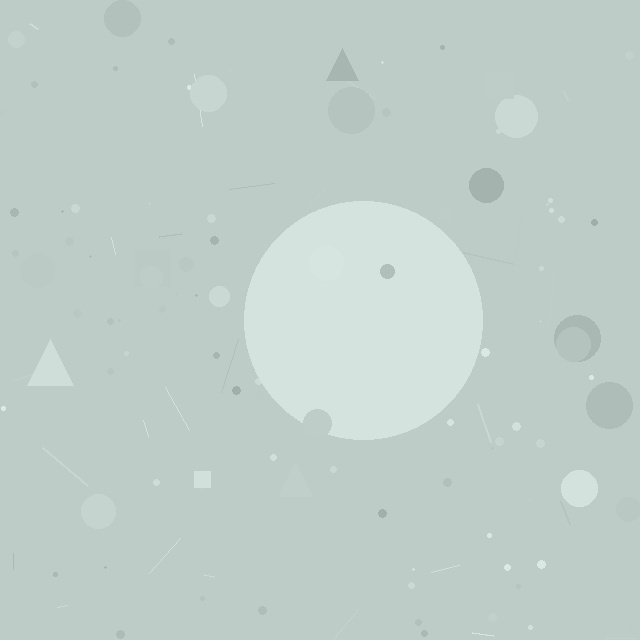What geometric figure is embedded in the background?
A circle is embedded in the background.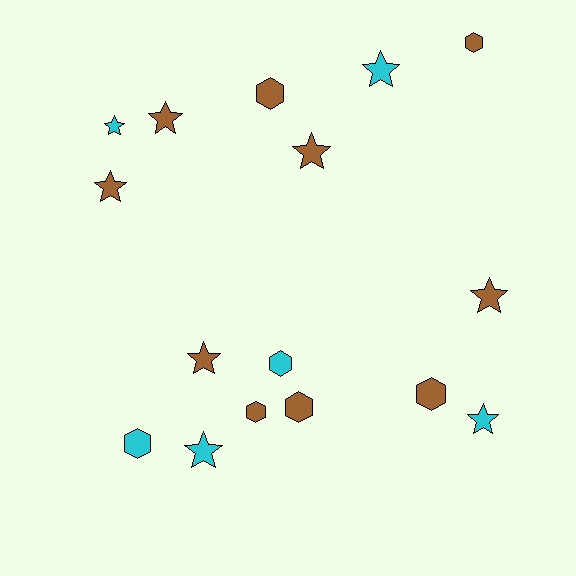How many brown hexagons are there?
There are 5 brown hexagons.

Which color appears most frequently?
Brown, with 10 objects.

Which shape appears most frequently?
Star, with 9 objects.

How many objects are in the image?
There are 16 objects.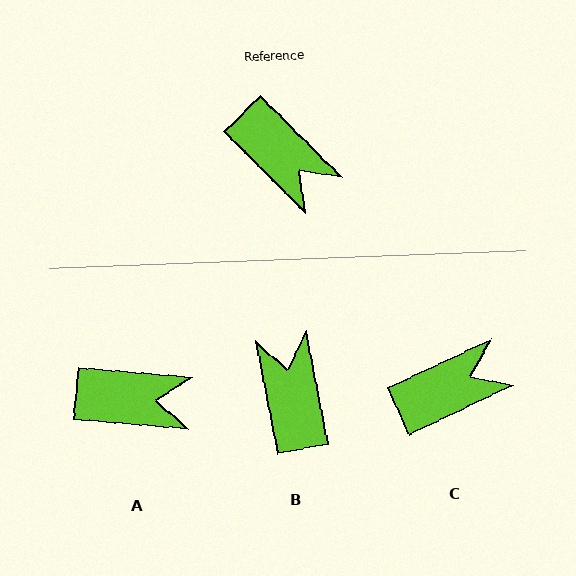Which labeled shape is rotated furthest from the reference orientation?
B, about 146 degrees away.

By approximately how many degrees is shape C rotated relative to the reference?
Approximately 71 degrees counter-clockwise.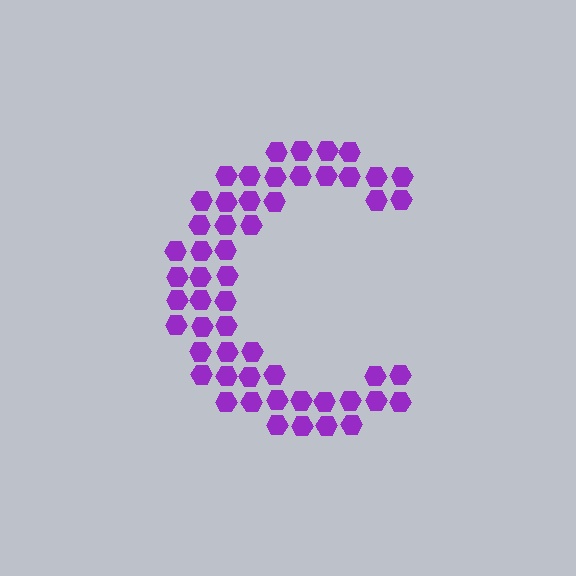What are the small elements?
The small elements are hexagons.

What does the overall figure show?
The overall figure shows the letter C.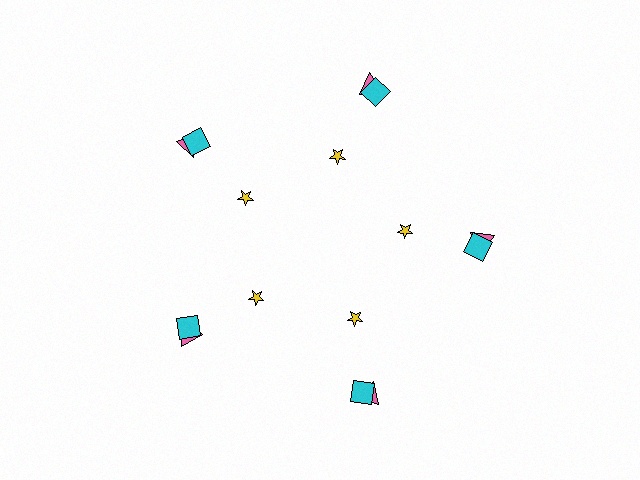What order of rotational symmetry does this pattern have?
This pattern has 5-fold rotational symmetry.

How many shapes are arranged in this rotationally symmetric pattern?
There are 15 shapes, arranged in 5 groups of 3.